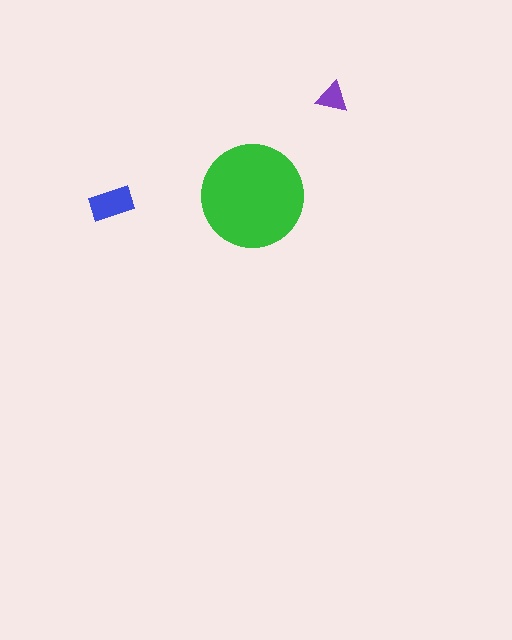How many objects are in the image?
There are 3 objects in the image.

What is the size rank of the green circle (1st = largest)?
1st.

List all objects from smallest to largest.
The purple triangle, the blue rectangle, the green circle.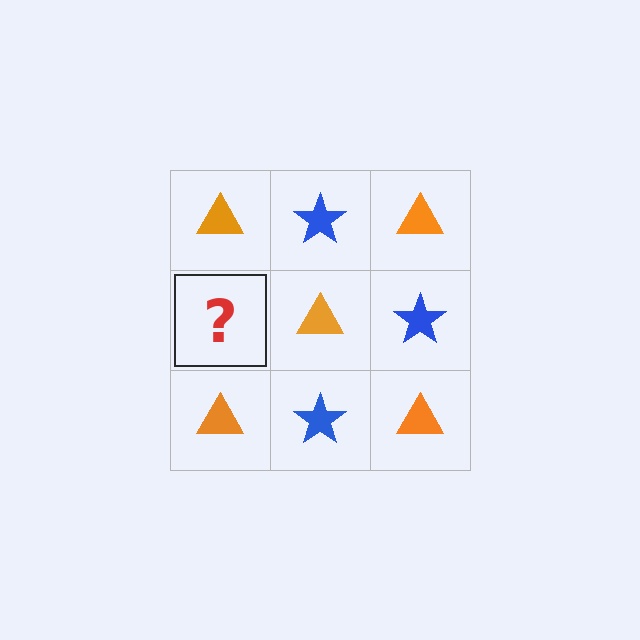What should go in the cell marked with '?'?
The missing cell should contain a blue star.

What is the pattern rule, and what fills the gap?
The rule is that it alternates orange triangle and blue star in a checkerboard pattern. The gap should be filled with a blue star.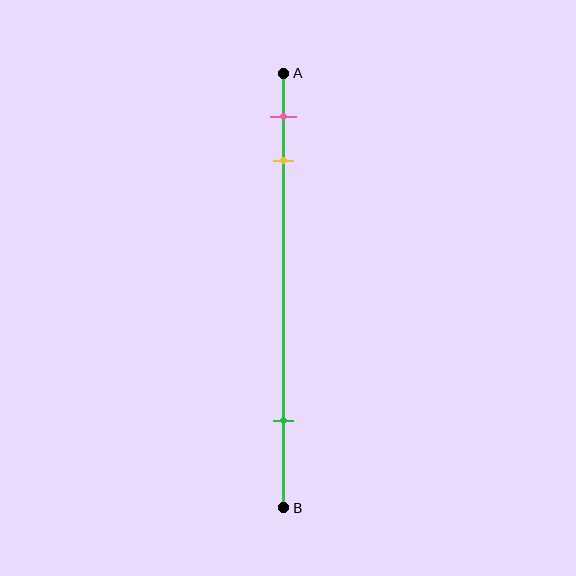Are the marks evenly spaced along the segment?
No, the marks are not evenly spaced.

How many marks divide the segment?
There are 3 marks dividing the segment.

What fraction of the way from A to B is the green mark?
The green mark is approximately 80% (0.8) of the way from A to B.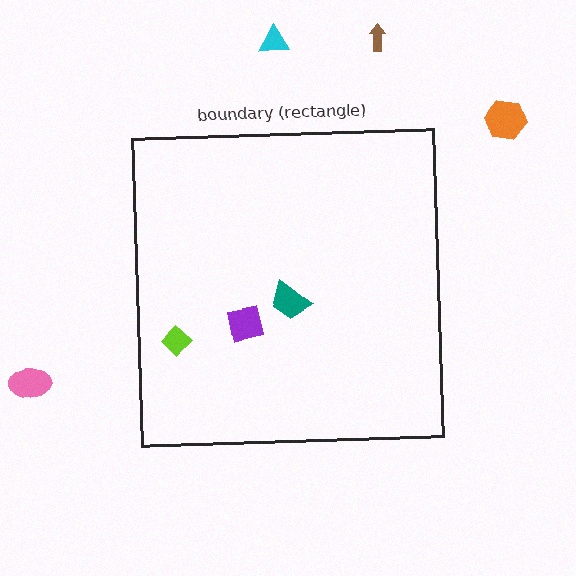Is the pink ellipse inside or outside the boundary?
Outside.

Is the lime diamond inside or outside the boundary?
Inside.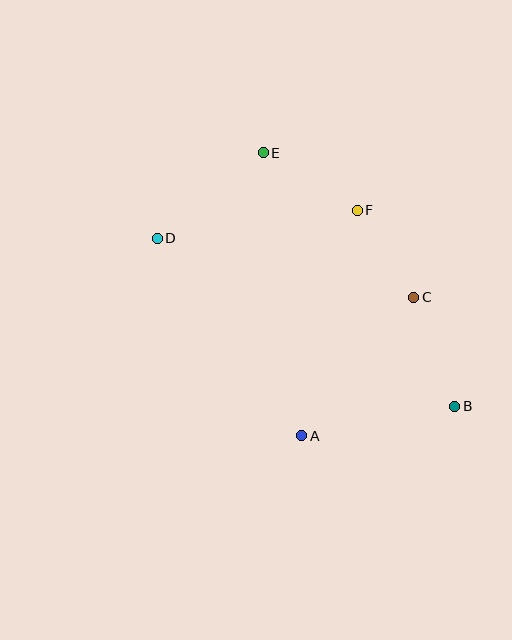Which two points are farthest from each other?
Points B and D are farthest from each other.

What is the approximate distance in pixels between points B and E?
The distance between B and E is approximately 318 pixels.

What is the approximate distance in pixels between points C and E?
The distance between C and E is approximately 209 pixels.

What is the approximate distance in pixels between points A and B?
The distance between A and B is approximately 156 pixels.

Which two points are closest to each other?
Points C and F are closest to each other.